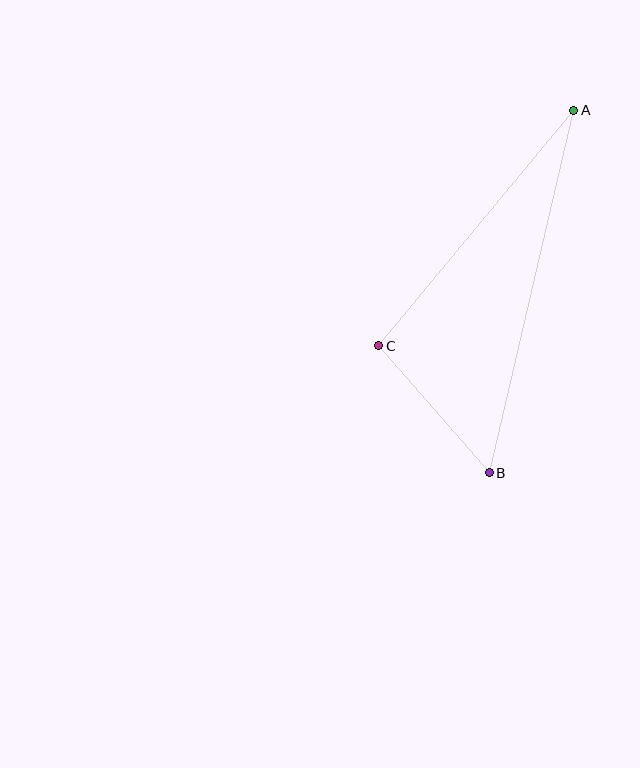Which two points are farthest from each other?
Points A and B are farthest from each other.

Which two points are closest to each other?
Points B and C are closest to each other.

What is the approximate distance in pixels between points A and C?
The distance between A and C is approximately 305 pixels.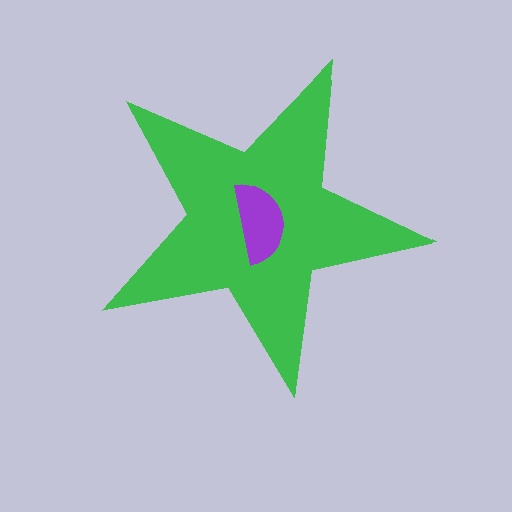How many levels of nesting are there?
2.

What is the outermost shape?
The green star.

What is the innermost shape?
The purple semicircle.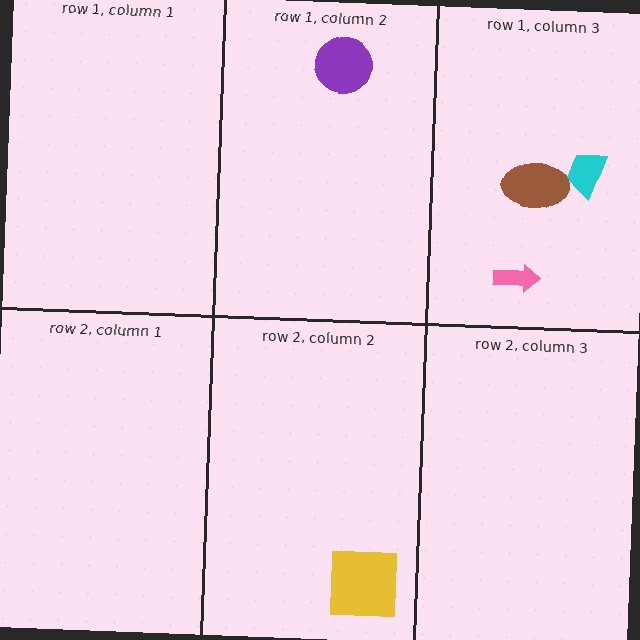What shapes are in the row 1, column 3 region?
The pink arrow, the brown ellipse, the cyan trapezoid.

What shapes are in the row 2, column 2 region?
The yellow square.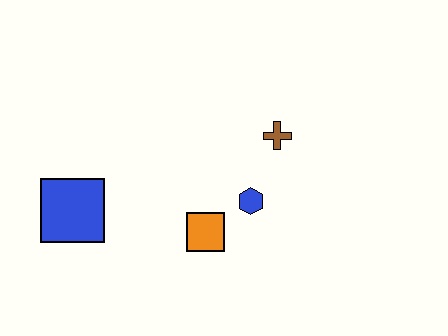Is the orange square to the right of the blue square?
Yes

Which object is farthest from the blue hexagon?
The blue square is farthest from the blue hexagon.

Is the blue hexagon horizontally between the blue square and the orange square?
No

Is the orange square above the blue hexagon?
No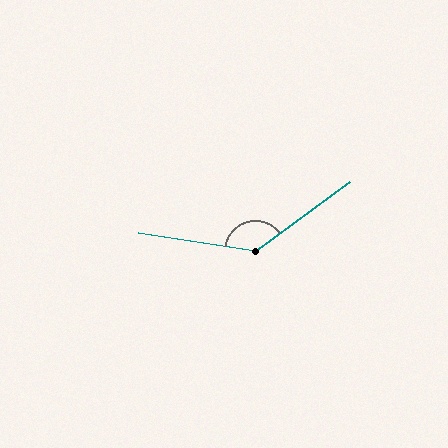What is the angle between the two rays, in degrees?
Approximately 135 degrees.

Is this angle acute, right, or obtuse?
It is obtuse.